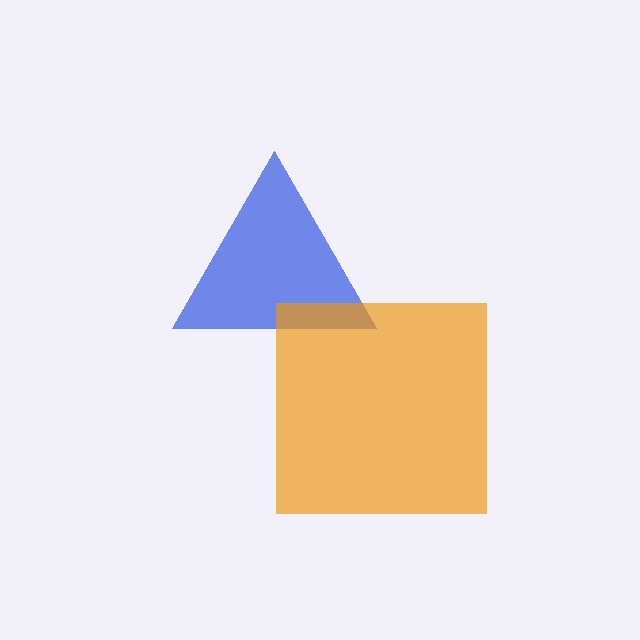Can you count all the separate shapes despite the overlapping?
Yes, there are 2 separate shapes.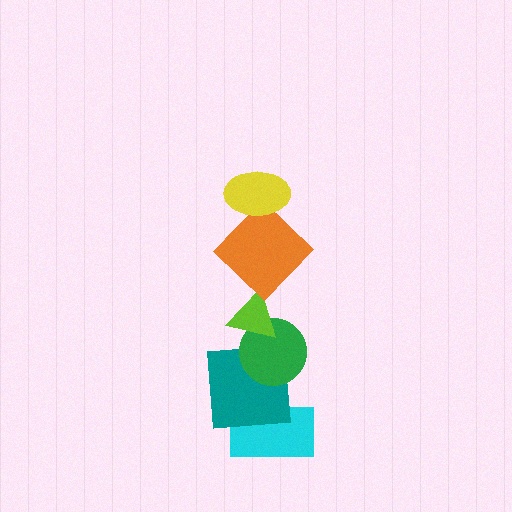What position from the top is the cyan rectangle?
The cyan rectangle is 6th from the top.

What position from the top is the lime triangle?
The lime triangle is 3rd from the top.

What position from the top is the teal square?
The teal square is 5th from the top.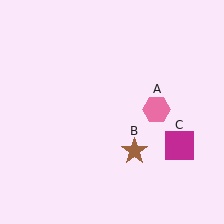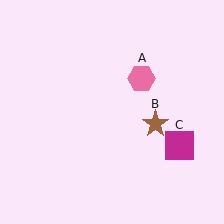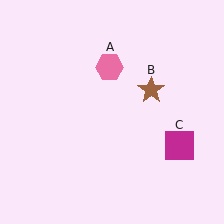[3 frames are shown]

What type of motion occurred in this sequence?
The pink hexagon (object A), brown star (object B) rotated counterclockwise around the center of the scene.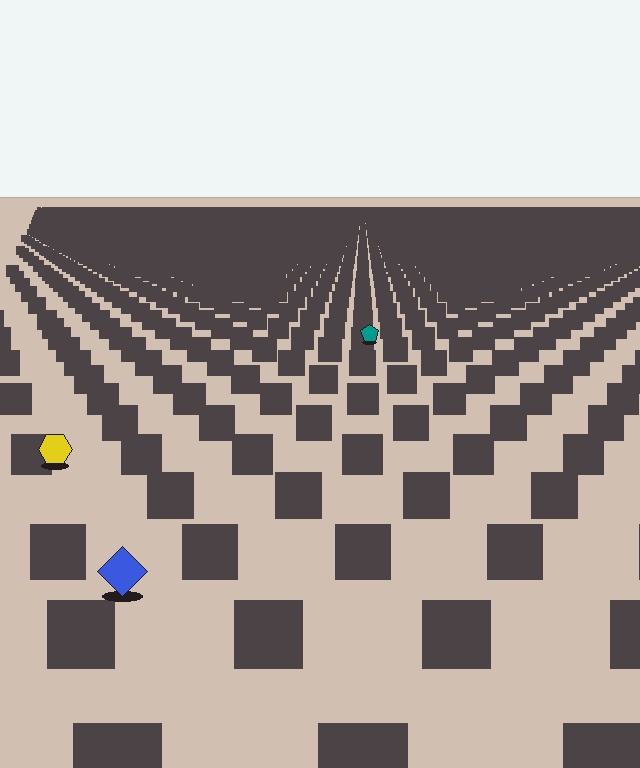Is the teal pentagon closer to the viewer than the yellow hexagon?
No. The yellow hexagon is closer — you can tell from the texture gradient: the ground texture is coarser near it.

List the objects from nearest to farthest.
From nearest to farthest: the blue diamond, the yellow hexagon, the teal pentagon.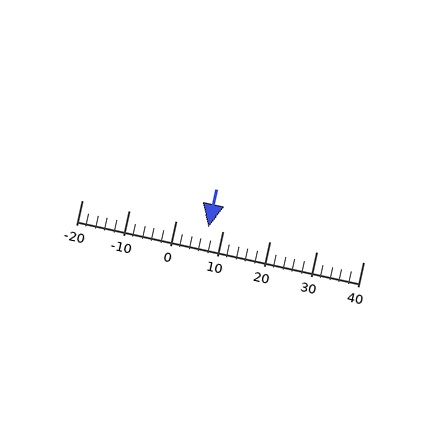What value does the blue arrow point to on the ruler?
The blue arrow points to approximately 7.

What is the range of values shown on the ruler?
The ruler shows values from -20 to 40.